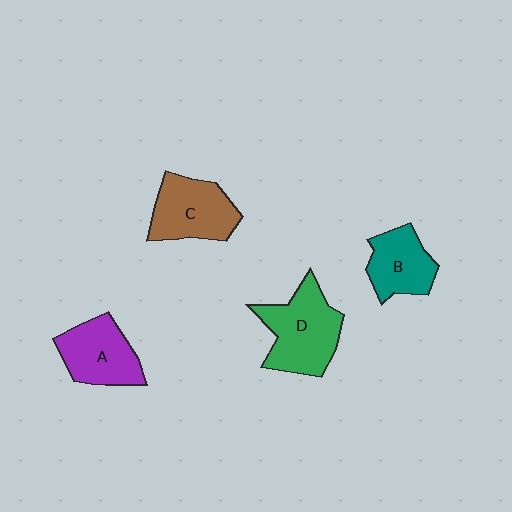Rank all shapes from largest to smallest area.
From largest to smallest: D (green), C (brown), A (purple), B (teal).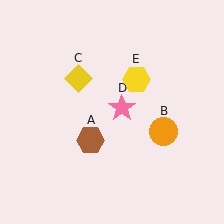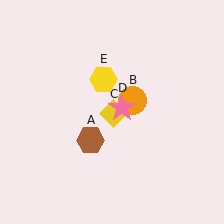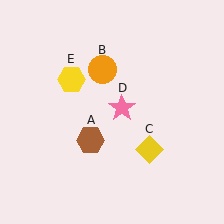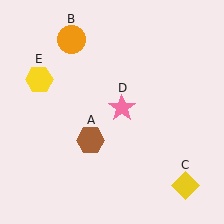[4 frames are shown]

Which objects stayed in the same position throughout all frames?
Brown hexagon (object A) and pink star (object D) remained stationary.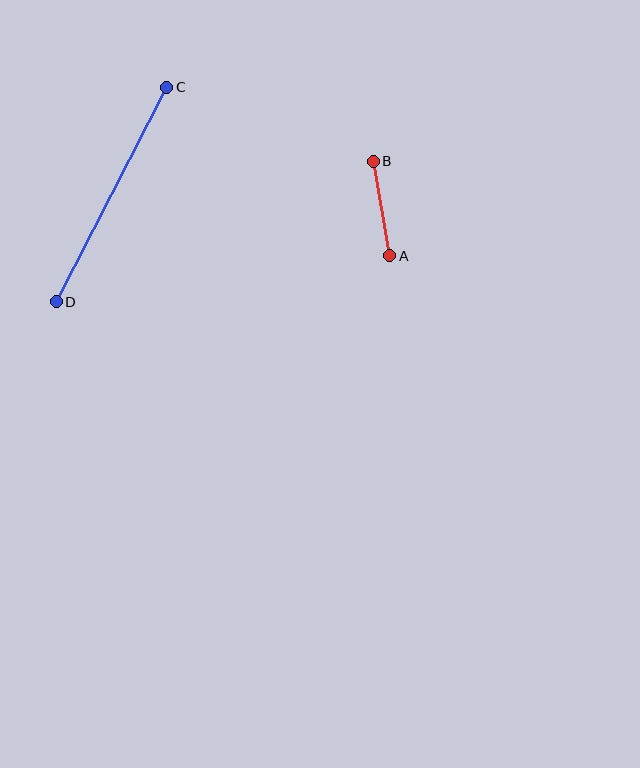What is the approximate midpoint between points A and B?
The midpoint is at approximately (382, 209) pixels.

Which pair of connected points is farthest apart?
Points C and D are farthest apart.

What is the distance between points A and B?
The distance is approximately 96 pixels.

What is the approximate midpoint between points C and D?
The midpoint is at approximately (111, 194) pixels.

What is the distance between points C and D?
The distance is approximately 241 pixels.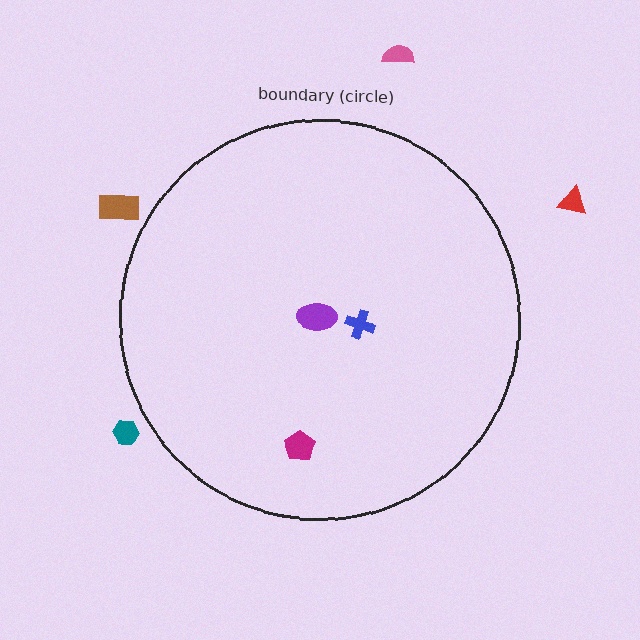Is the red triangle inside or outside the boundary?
Outside.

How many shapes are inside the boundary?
3 inside, 4 outside.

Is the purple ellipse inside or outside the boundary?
Inside.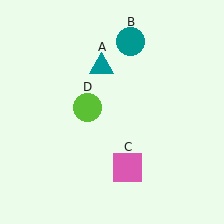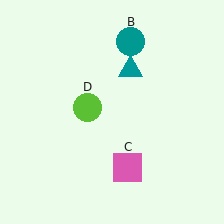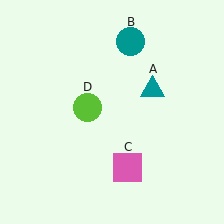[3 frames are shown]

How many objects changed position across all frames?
1 object changed position: teal triangle (object A).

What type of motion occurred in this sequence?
The teal triangle (object A) rotated clockwise around the center of the scene.